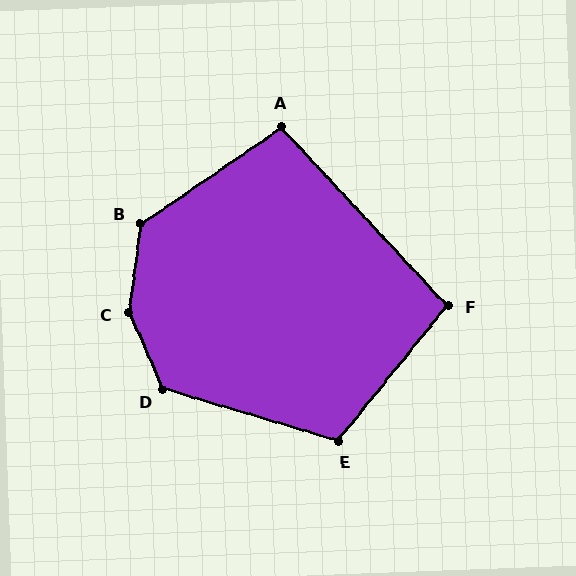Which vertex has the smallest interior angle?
F, at approximately 98 degrees.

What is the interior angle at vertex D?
Approximately 130 degrees (obtuse).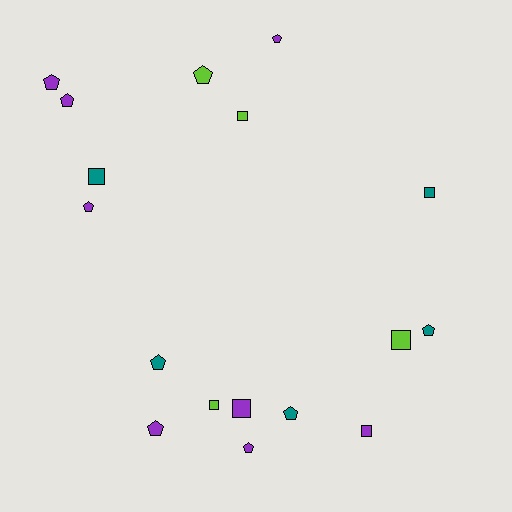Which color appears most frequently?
Purple, with 8 objects.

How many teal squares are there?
There are 2 teal squares.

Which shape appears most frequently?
Pentagon, with 10 objects.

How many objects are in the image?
There are 17 objects.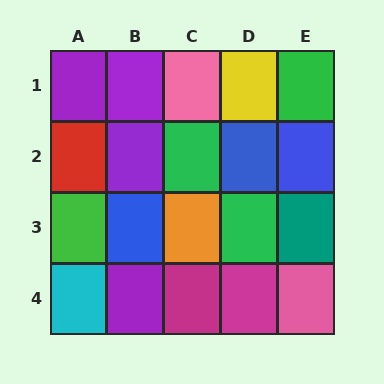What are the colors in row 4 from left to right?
Cyan, purple, magenta, magenta, pink.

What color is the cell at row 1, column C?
Pink.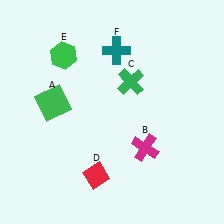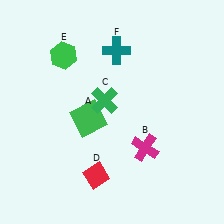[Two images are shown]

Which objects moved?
The objects that moved are: the green square (A), the green cross (C).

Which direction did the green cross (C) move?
The green cross (C) moved left.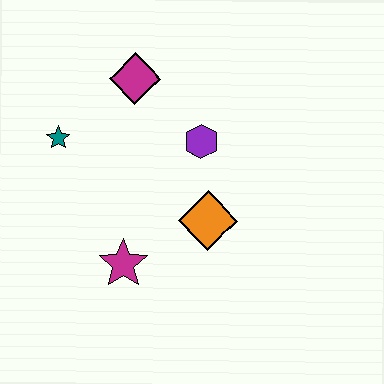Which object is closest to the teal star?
The magenta diamond is closest to the teal star.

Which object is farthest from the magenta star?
The magenta diamond is farthest from the magenta star.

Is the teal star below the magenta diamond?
Yes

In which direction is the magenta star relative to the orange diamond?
The magenta star is to the left of the orange diamond.